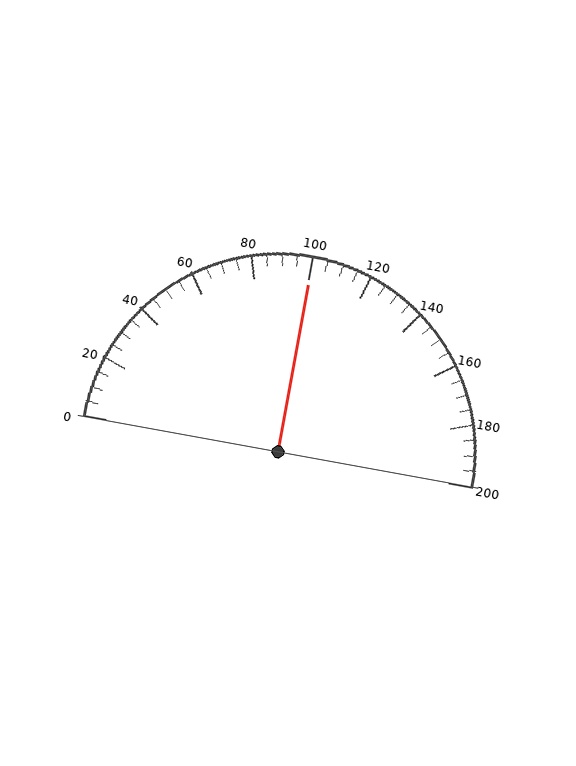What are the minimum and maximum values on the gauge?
The gauge ranges from 0 to 200.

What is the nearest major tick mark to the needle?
The nearest major tick mark is 100.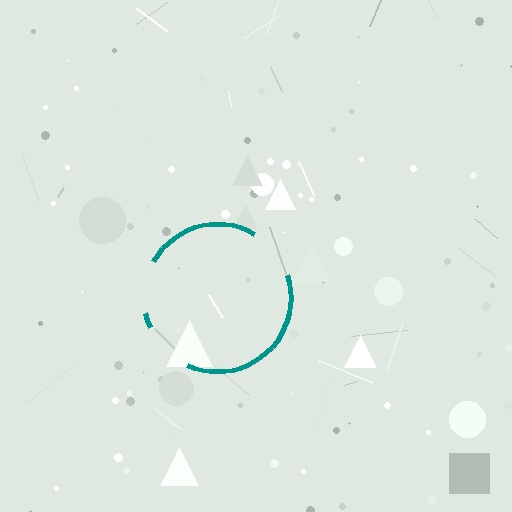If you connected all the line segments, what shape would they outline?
They would outline a circle.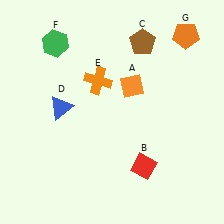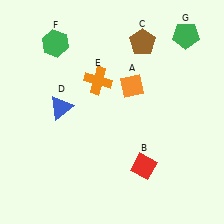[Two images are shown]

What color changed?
The pentagon (G) changed from orange in Image 1 to green in Image 2.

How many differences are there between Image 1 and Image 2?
There is 1 difference between the two images.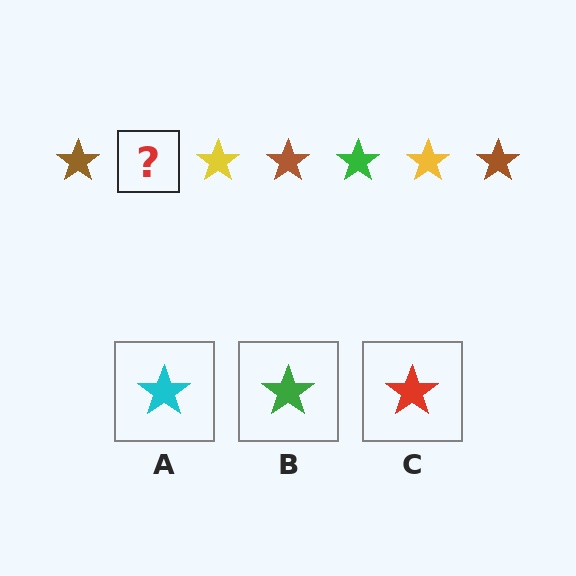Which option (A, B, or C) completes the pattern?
B.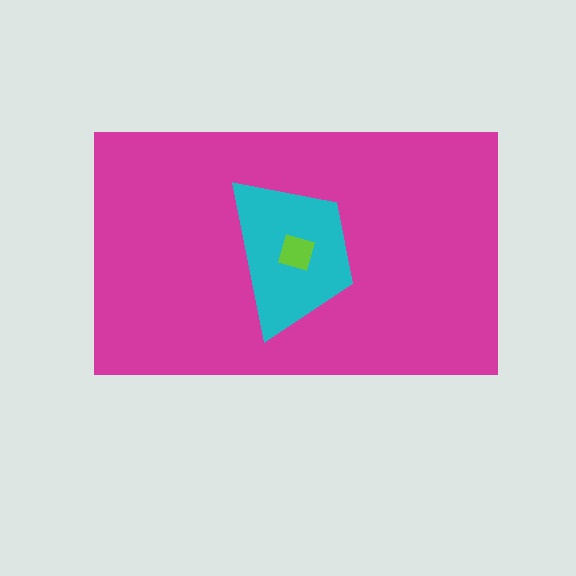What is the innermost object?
The lime diamond.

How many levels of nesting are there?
3.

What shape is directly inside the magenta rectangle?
The cyan trapezoid.